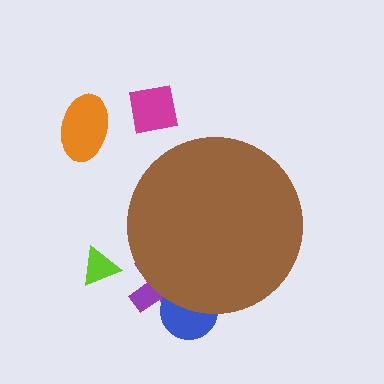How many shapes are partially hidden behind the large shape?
2 shapes are partially hidden.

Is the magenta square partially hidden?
No, the magenta square is fully visible.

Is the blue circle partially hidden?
Yes, the blue circle is partially hidden behind the brown circle.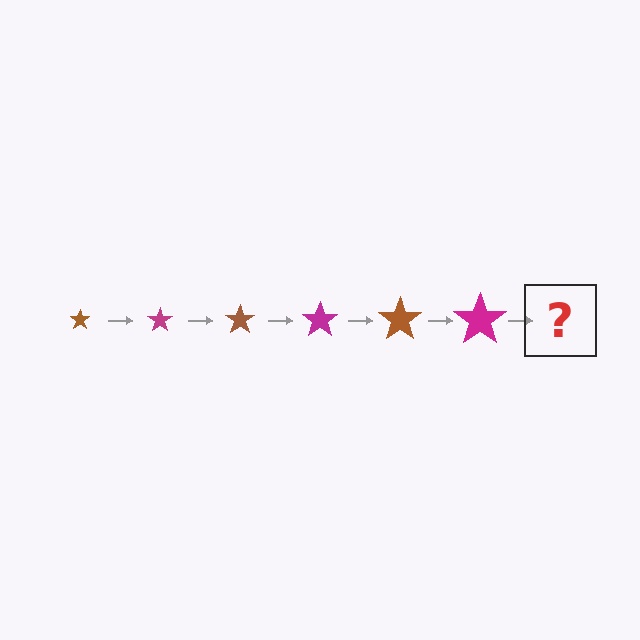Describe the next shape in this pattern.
It should be a brown star, larger than the previous one.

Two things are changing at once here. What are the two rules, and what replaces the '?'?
The two rules are that the star grows larger each step and the color cycles through brown and magenta. The '?' should be a brown star, larger than the previous one.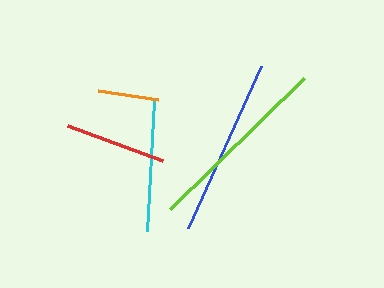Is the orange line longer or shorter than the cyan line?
The cyan line is longer than the orange line.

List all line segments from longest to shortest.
From longest to shortest: lime, blue, cyan, red, orange.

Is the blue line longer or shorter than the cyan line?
The blue line is longer than the cyan line.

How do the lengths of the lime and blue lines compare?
The lime and blue lines are approximately the same length.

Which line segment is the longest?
The lime line is the longest at approximately 188 pixels.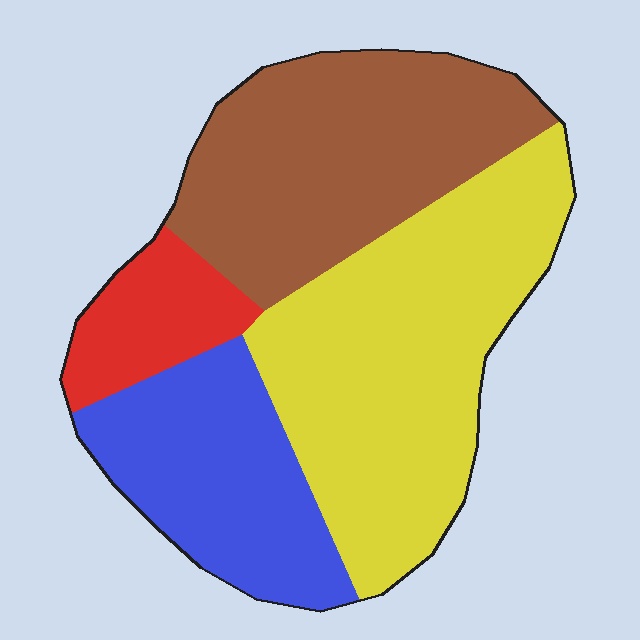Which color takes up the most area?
Yellow, at roughly 40%.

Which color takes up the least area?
Red, at roughly 10%.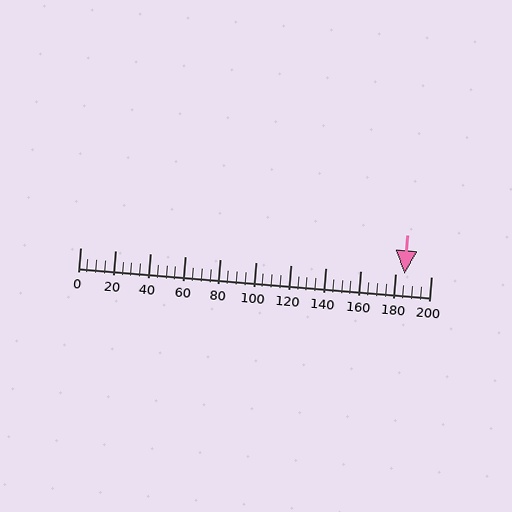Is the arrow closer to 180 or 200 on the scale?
The arrow is closer to 180.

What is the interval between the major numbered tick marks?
The major tick marks are spaced 20 units apart.